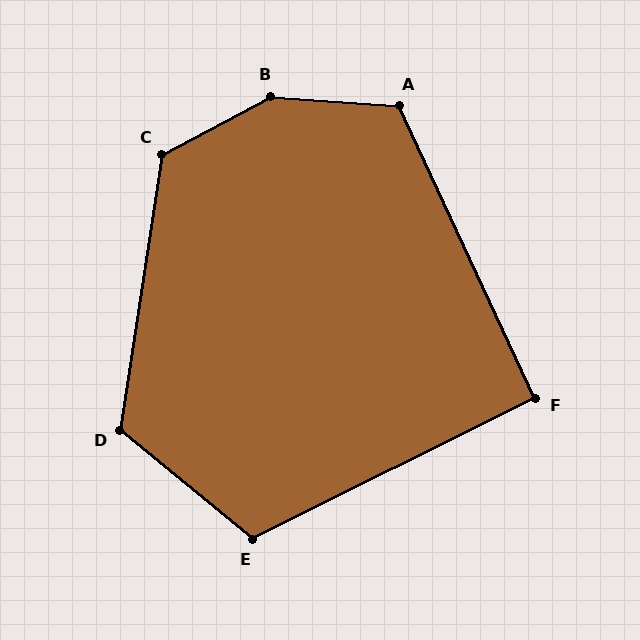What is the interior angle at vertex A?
Approximately 119 degrees (obtuse).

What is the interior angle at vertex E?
Approximately 114 degrees (obtuse).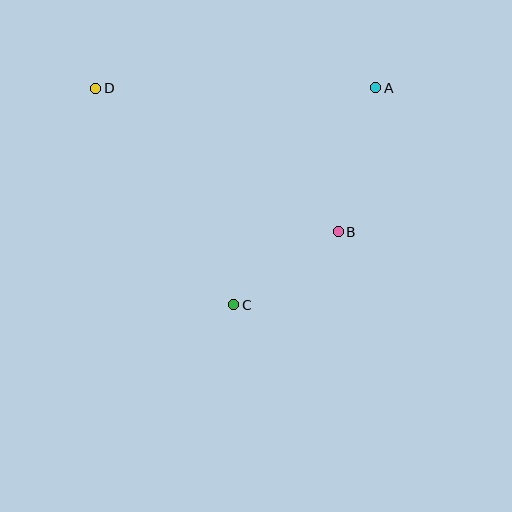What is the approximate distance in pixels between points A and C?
The distance between A and C is approximately 259 pixels.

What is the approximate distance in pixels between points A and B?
The distance between A and B is approximately 149 pixels.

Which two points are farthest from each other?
Points B and D are farthest from each other.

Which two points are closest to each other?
Points B and C are closest to each other.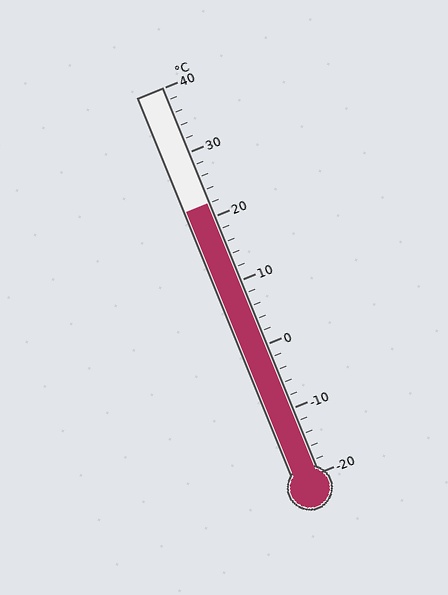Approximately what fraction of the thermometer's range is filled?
The thermometer is filled to approximately 70% of its range.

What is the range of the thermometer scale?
The thermometer scale ranges from -20°C to 40°C.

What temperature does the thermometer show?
The thermometer shows approximately 22°C.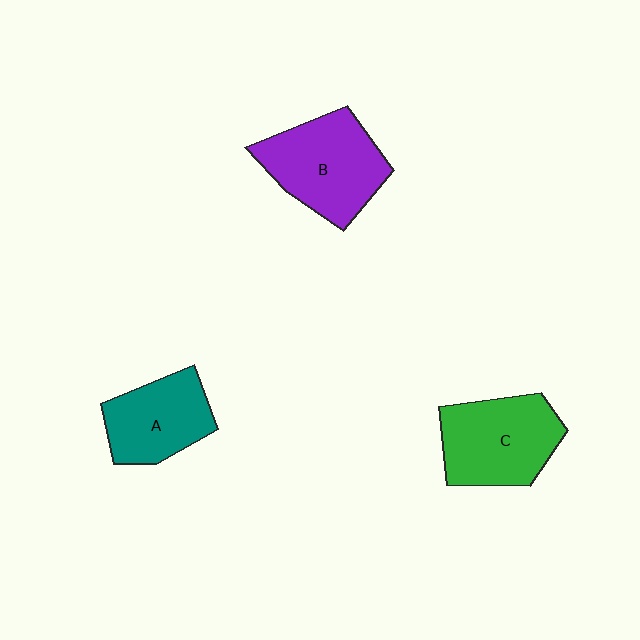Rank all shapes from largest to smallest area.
From largest to smallest: B (purple), C (green), A (teal).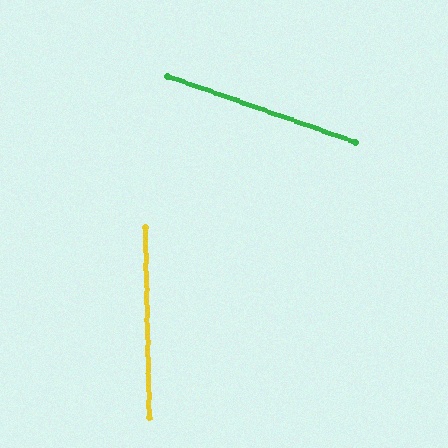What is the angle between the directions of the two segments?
Approximately 69 degrees.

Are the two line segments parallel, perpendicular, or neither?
Neither parallel nor perpendicular — they differ by about 69°.